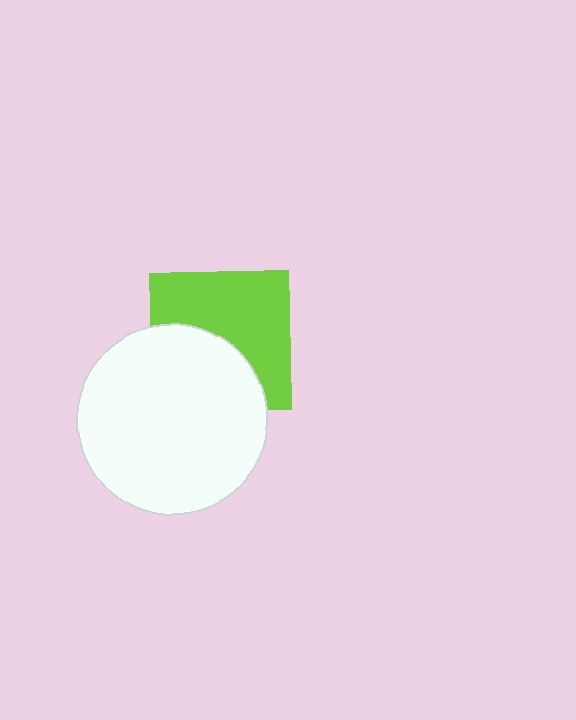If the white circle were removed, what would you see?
You would see the complete lime square.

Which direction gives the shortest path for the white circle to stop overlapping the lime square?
Moving down gives the shortest separation.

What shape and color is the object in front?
The object in front is a white circle.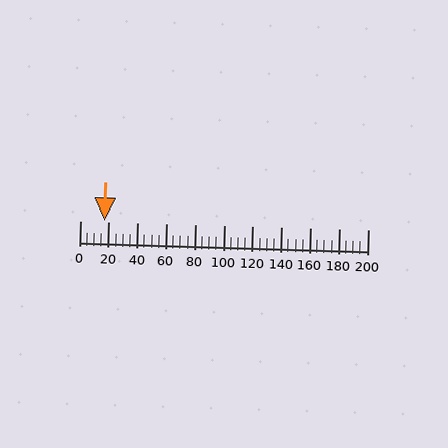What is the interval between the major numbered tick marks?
The major tick marks are spaced 20 units apart.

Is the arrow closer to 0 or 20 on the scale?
The arrow is closer to 20.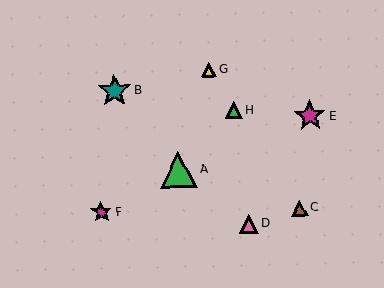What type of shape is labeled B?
Shape B is a teal star.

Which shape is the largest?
The green triangle (labeled A) is the largest.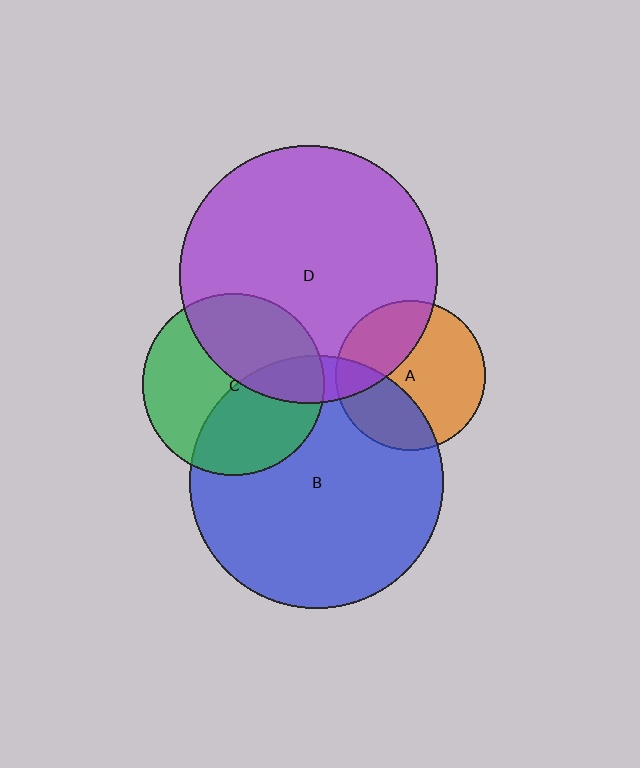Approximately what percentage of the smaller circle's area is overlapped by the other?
Approximately 10%.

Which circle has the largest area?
Circle D (purple).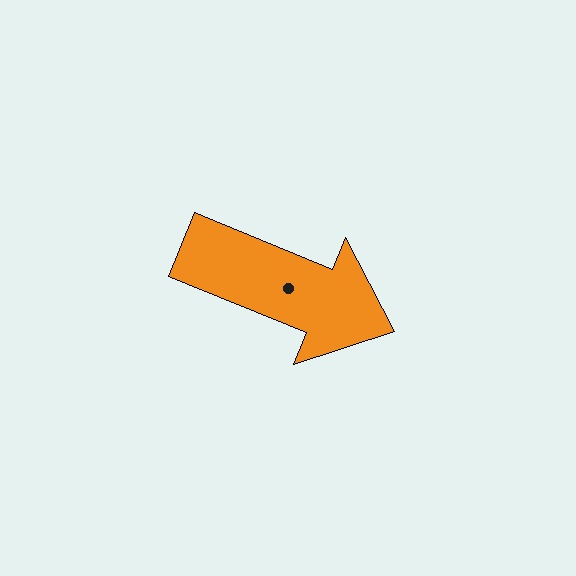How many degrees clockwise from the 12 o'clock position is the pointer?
Approximately 112 degrees.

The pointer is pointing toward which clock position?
Roughly 4 o'clock.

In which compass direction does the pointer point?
East.